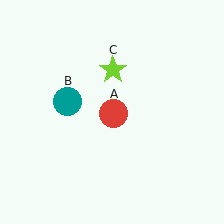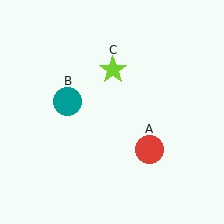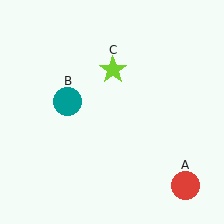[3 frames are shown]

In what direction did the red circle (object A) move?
The red circle (object A) moved down and to the right.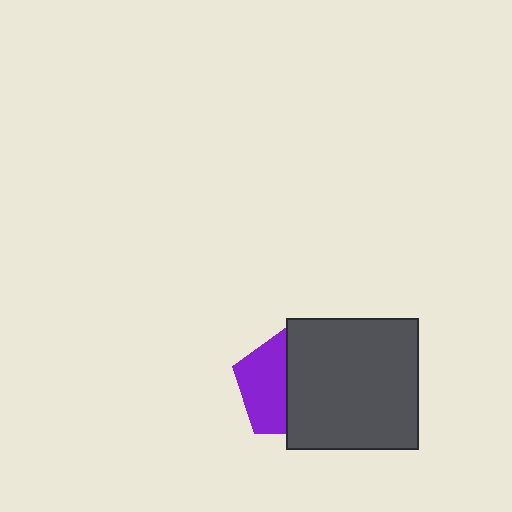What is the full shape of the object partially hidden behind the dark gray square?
The partially hidden object is a purple pentagon.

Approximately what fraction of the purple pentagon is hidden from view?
Roughly 56% of the purple pentagon is hidden behind the dark gray square.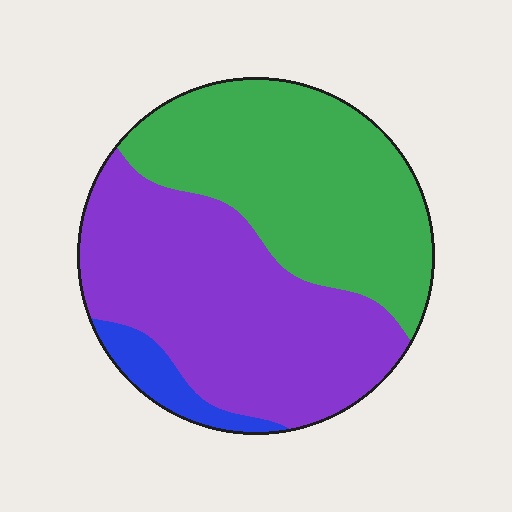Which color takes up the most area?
Purple, at roughly 50%.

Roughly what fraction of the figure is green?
Green covers roughly 45% of the figure.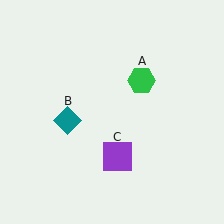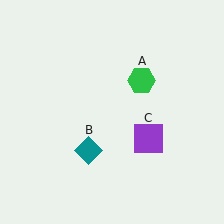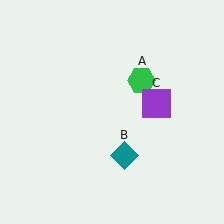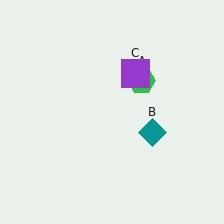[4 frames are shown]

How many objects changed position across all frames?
2 objects changed position: teal diamond (object B), purple square (object C).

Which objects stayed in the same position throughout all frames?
Green hexagon (object A) remained stationary.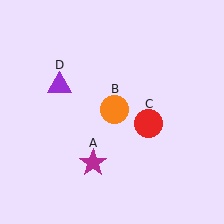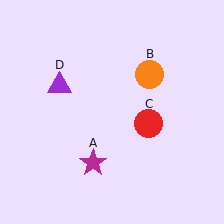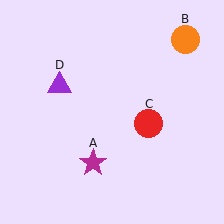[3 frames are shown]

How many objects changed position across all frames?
1 object changed position: orange circle (object B).